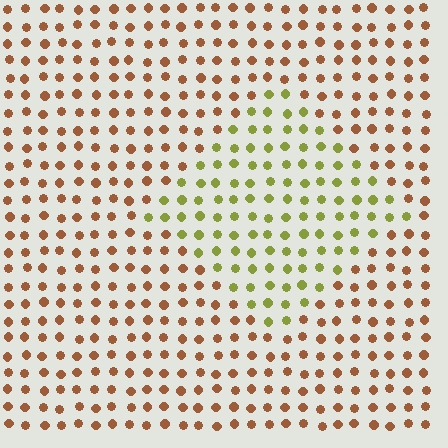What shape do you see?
I see a diamond.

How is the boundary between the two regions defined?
The boundary is defined purely by a slight shift in hue (about 52 degrees). Spacing, size, and orientation are identical on both sides.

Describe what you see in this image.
The image is filled with small brown elements in a uniform arrangement. A diamond-shaped region is visible where the elements are tinted to a slightly different hue, forming a subtle color boundary.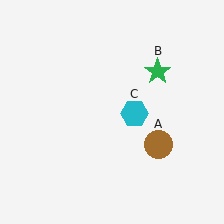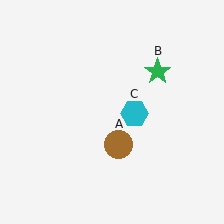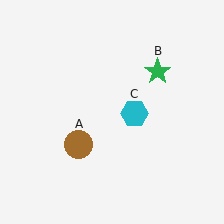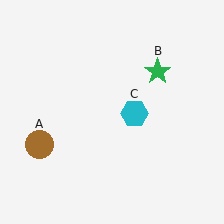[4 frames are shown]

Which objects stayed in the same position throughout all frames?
Green star (object B) and cyan hexagon (object C) remained stationary.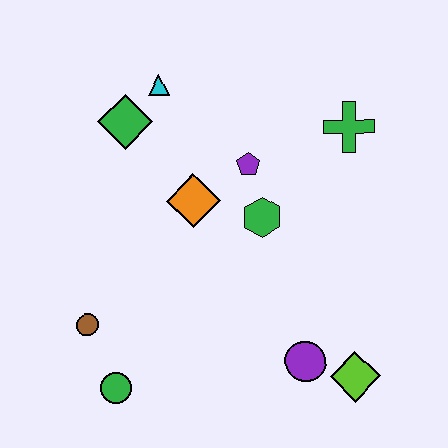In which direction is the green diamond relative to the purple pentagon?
The green diamond is to the left of the purple pentagon.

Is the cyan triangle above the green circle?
Yes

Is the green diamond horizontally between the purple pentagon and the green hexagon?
No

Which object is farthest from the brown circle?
The green cross is farthest from the brown circle.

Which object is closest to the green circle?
The brown circle is closest to the green circle.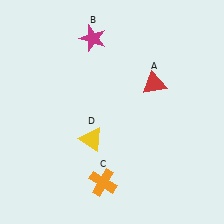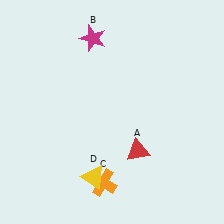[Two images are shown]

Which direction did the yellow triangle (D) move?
The yellow triangle (D) moved down.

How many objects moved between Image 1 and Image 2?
2 objects moved between the two images.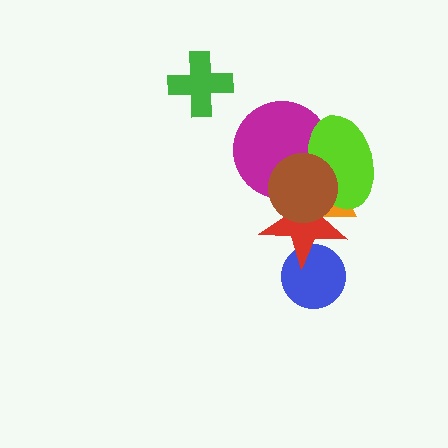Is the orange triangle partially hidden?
Yes, it is partially covered by another shape.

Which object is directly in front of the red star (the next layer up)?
The orange triangle is directly in front of the red star.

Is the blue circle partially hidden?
Yes, it is partially covered by another shape.